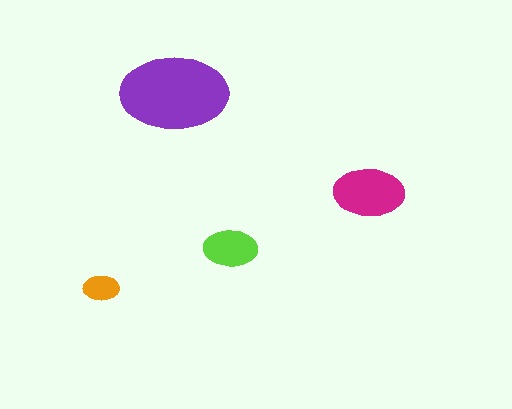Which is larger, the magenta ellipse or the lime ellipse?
The magenta one.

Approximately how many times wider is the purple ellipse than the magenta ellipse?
About 1.5 times wider.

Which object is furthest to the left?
The orange ellipse is leftmost.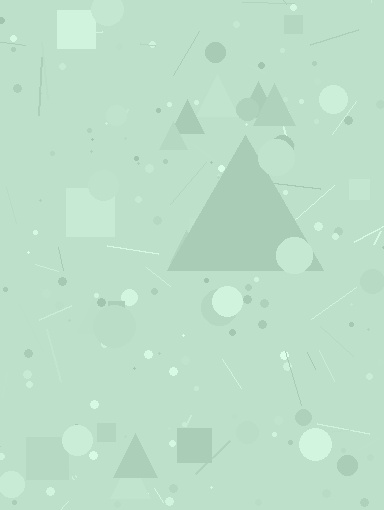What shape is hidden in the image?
A triangle is hidden in the image.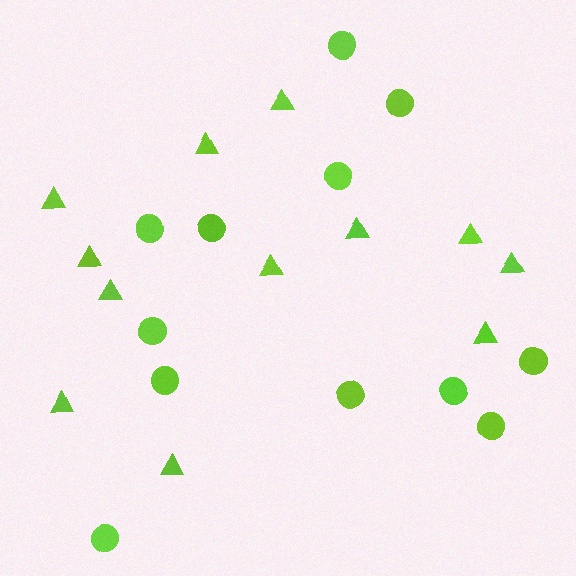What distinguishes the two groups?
There are 2 groups: one group of triangles (12) and one group of circles (12).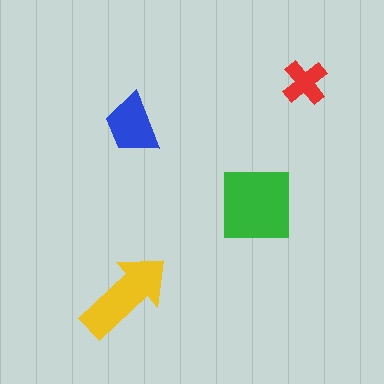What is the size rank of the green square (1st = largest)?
1st.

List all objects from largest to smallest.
The green square, the yellow arrow, the blue trapezoid, the red cross.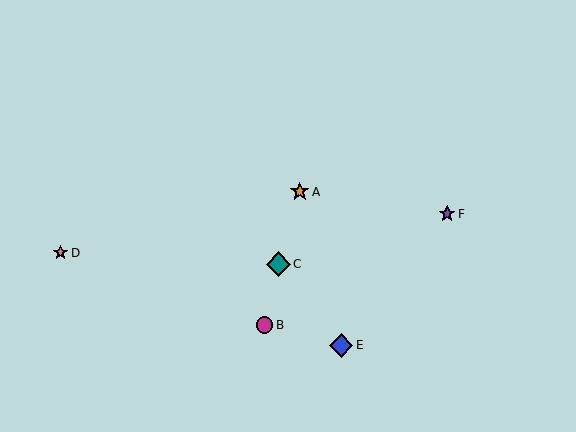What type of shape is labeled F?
Shape F is a purple star.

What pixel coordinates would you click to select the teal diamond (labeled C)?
Click at (278, 264) to select the teal diamond C.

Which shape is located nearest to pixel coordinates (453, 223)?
The purple star (labeled F) at (447, 214) is nearest to that location.